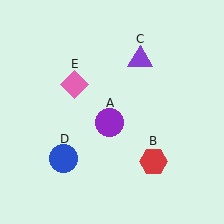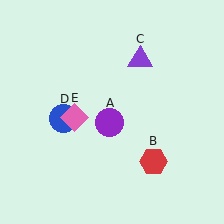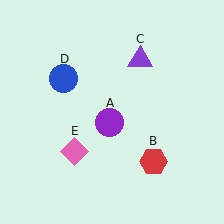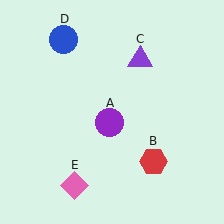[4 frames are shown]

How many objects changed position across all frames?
2 objects changed position: blue circle (object D), pink diamond (object E).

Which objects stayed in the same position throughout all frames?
Purple circle (object A) and red hexagon (object B) and purple triangle (object C) remained stationary.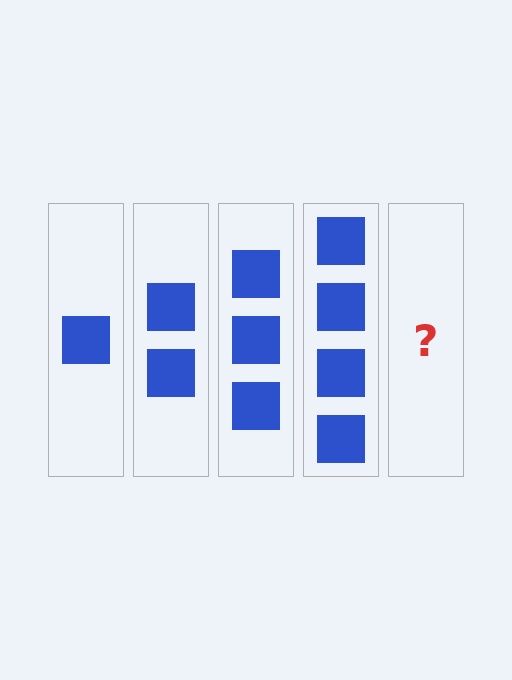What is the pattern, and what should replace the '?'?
The pattern is that each step adds one more square. The '?' should be 5 squares.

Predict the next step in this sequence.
The next step is 5 squares.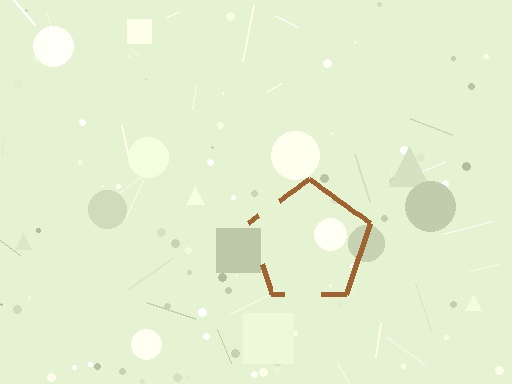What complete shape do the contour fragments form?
The contour fragments form a pentagon.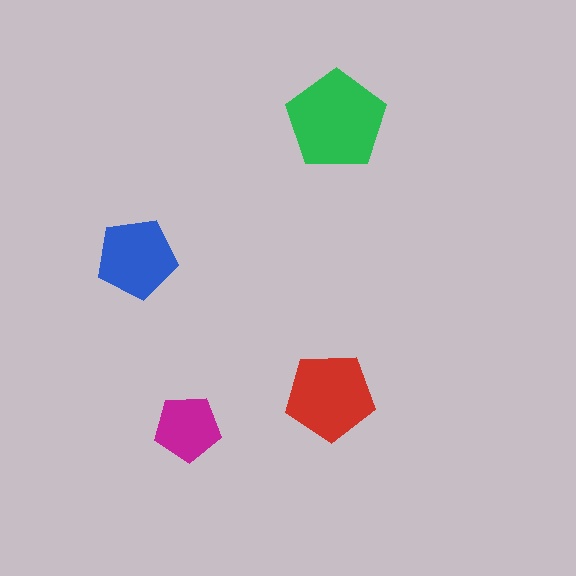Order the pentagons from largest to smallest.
the green one, the red one, the blue one, the magenta one.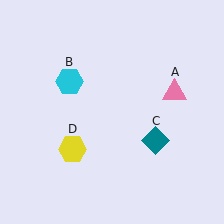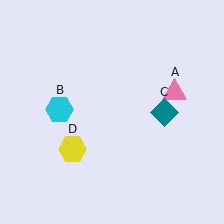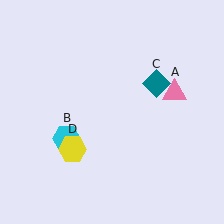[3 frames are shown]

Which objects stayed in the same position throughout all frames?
Pink triangle (object A) and yellow hexagon (object D) remained stationary.